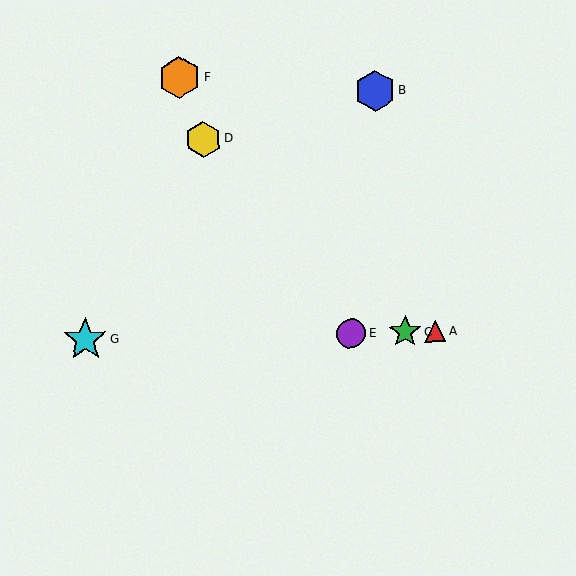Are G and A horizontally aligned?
Yes, both are at y≈340.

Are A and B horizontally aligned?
No, A is at y≈331 and B is at y≈91.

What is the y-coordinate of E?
Object E is at y≈333.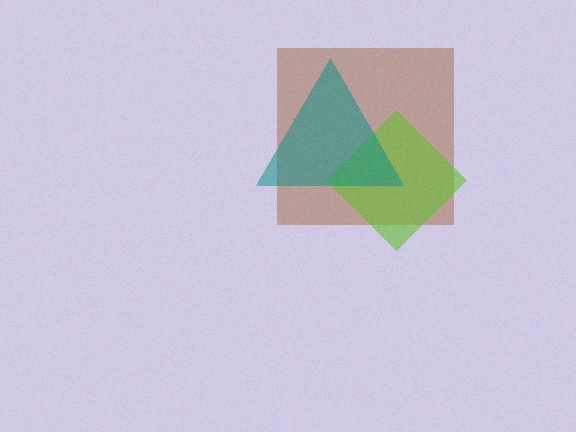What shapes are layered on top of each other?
The layered shapes are: a brown square, a lime diamond, a teal triangle.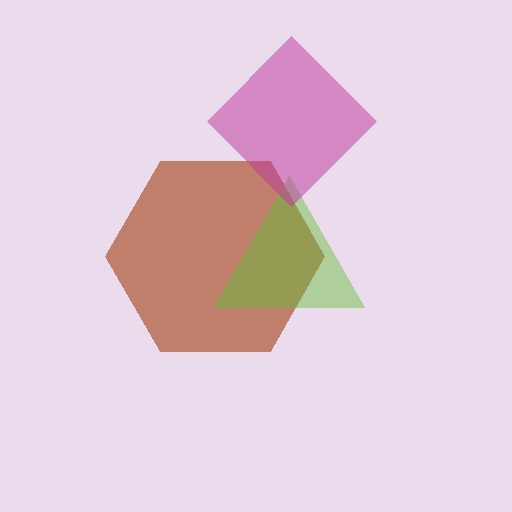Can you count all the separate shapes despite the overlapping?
Yes, there are 3 separate shapes.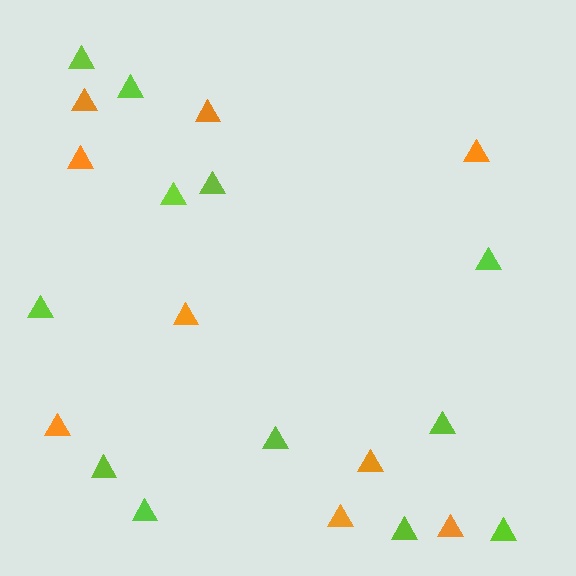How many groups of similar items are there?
There are 2 groups: one group of lime triangles (12) and one group of orange triangles (9).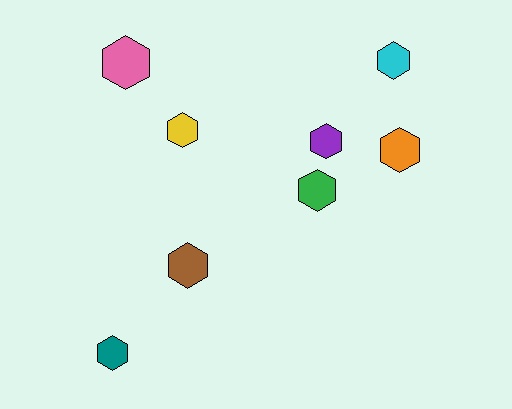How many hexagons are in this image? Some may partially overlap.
There are 8 hexagons.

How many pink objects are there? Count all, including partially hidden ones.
There is 1 pink object.